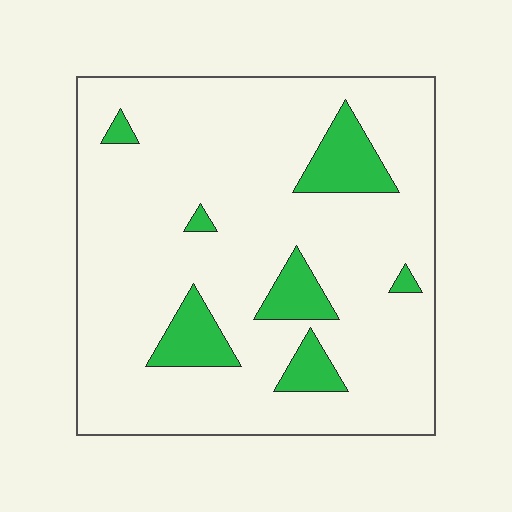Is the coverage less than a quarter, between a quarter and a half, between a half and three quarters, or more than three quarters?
Less than a quarter.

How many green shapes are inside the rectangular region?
7.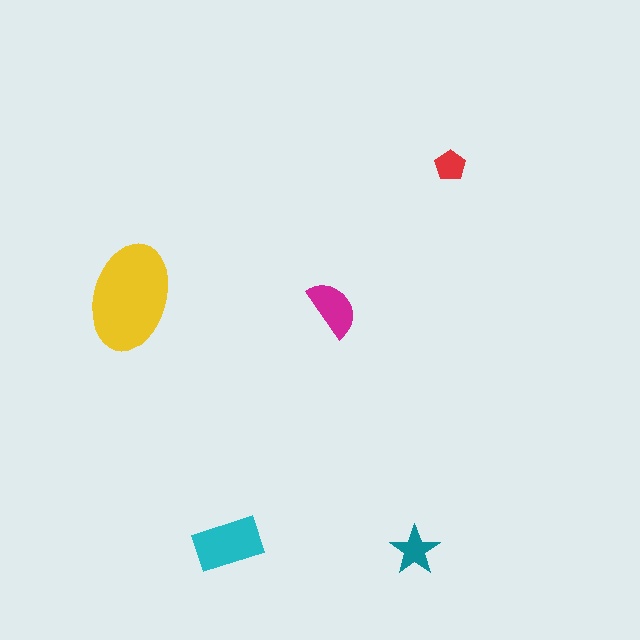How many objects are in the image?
There are 5 objects in the image.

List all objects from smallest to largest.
The red pentagon, the teal star, the magenta semicircle, the cyan rectangle, the yellow ellipse.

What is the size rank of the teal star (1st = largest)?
4th.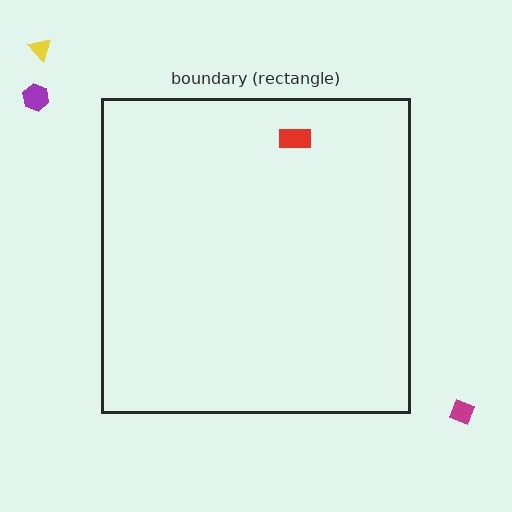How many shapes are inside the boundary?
1 inside, 3 outside.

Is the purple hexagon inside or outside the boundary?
Outside.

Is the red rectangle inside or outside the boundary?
Inside.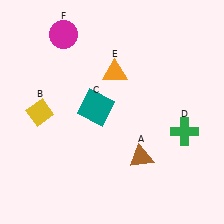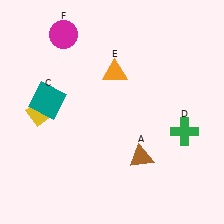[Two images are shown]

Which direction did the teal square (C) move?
The teal square (C) moved left.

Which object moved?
The teal square (C) moved left.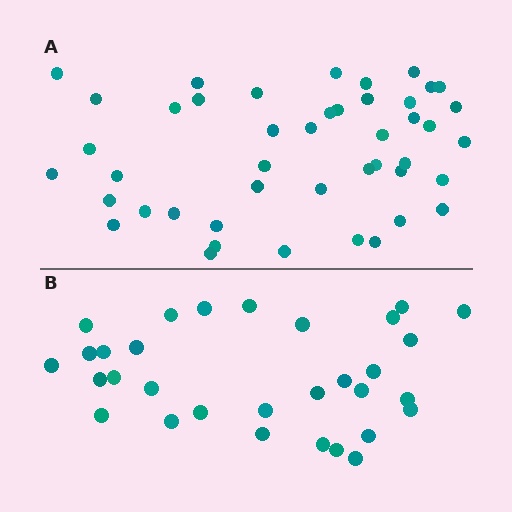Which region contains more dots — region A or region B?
Region A (the top region) has more dots.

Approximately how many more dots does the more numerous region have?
Region A has approximately 15 more dots than region B.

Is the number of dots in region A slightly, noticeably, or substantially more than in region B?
Region A has substantially more. The ratio is roughly 1.5 to 1.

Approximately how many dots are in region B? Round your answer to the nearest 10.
About 30 dots. (The exact count is 31, which rounds to 30.)